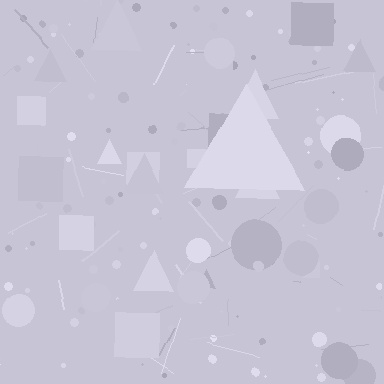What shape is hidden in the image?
A triangle is hidden in the image.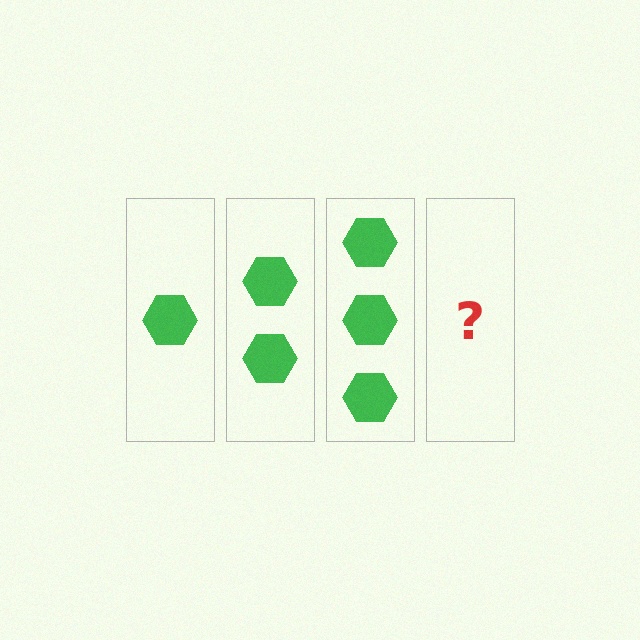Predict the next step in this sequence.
The next step is 4 hexagons.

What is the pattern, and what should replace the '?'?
The pattern is that each step adds one more hexagon. The '?' should be 4 hexagons.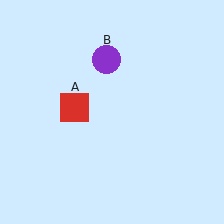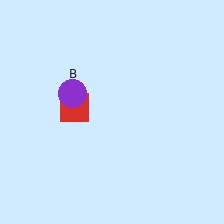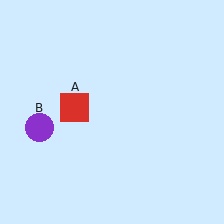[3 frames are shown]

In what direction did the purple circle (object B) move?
The purple circle (object B) moved down and to the left.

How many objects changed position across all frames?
1 object changed position: purple circle (object B).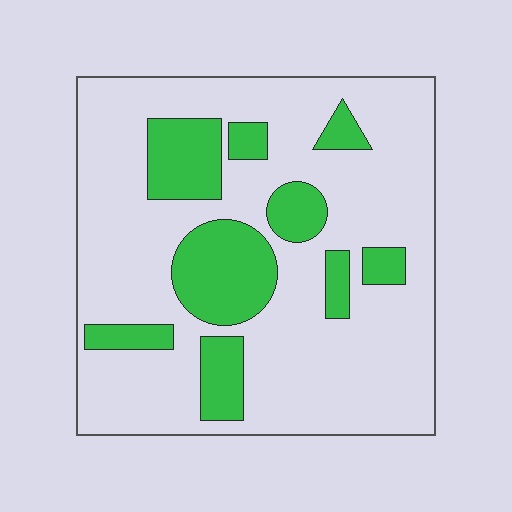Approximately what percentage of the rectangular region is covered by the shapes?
Approximately 25%.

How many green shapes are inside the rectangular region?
9.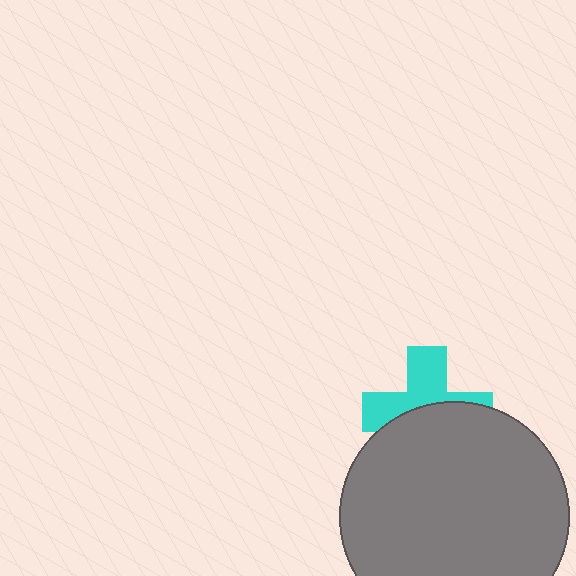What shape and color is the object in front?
The object in front is a gray circle.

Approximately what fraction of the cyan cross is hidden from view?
Roughly 51% of the cyan cross is hidden behind the gray circle.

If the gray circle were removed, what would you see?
You would see the complete cyan cross.